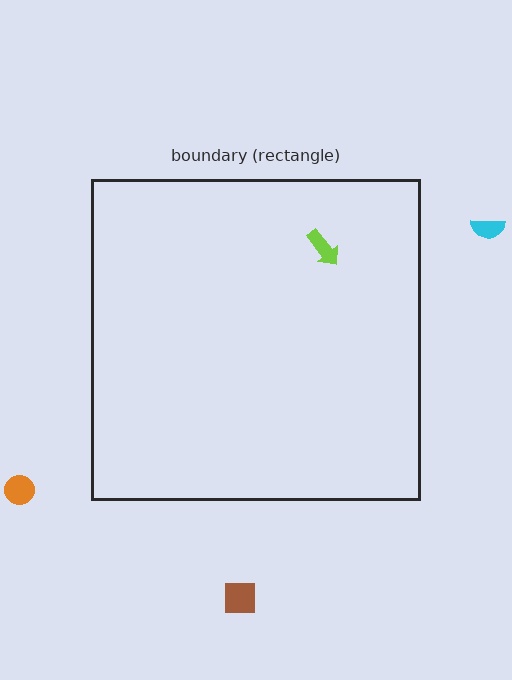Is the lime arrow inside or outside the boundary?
Inside.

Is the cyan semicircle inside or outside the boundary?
Outside.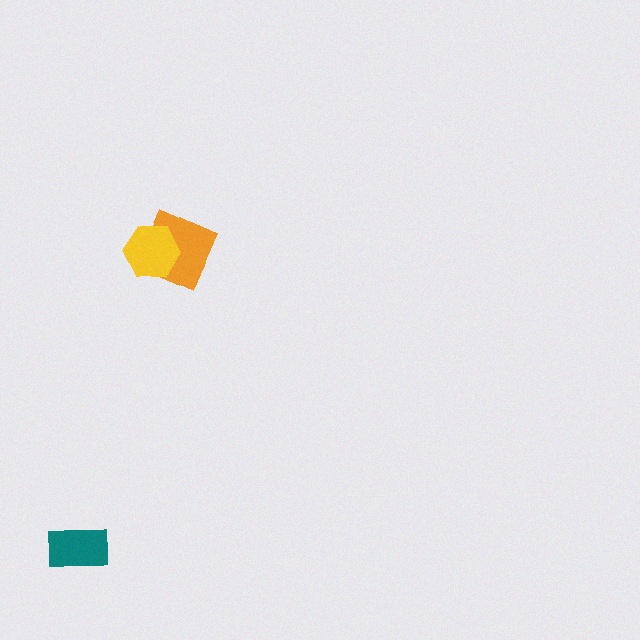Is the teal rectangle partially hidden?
No, no other shape covers it.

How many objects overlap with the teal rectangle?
0 objects overlap with the teal rectangle.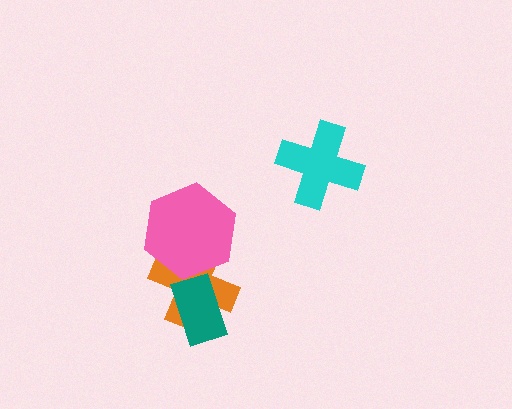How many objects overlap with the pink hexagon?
1 object overlaps with the pink hexagon.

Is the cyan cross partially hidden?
No, no other shape covers it.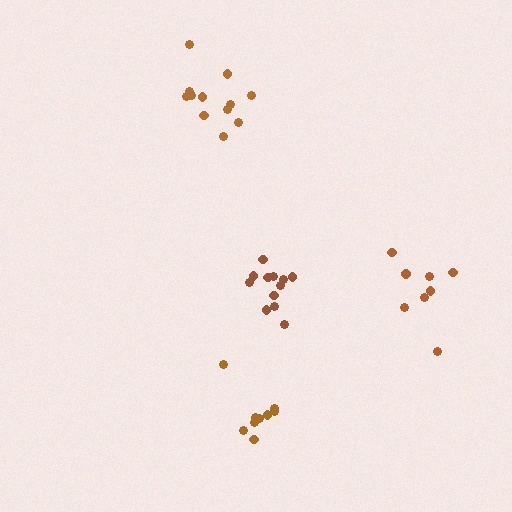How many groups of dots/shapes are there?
There are 4 groups.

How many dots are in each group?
Group 1: 12 dots, Group 2: 8 dots, Group 3: 9 dots, Group 4: 12 dots (41 total).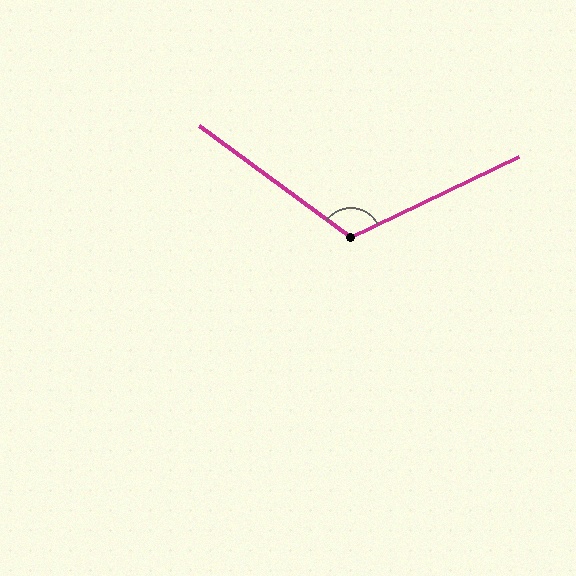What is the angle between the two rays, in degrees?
Approximately 118 degrees.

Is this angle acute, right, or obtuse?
It is obtuse.